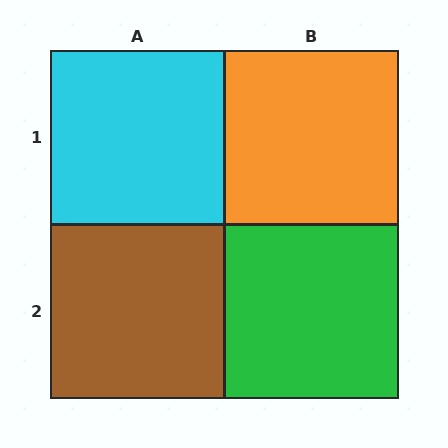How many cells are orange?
1 cell is orange.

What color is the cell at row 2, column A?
Brown.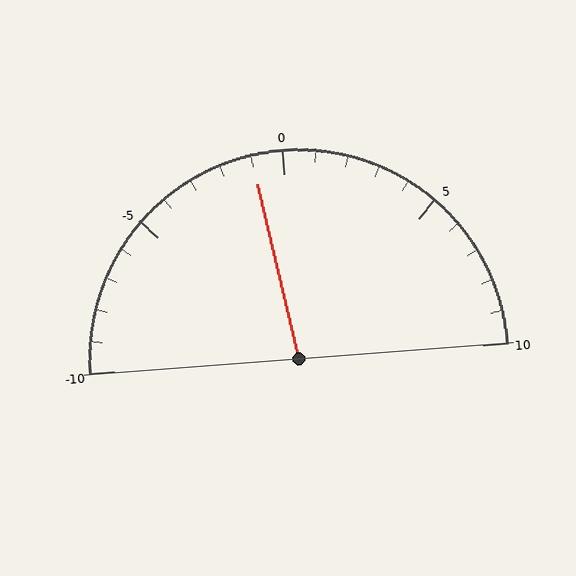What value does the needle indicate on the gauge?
The needle indicates approximately -1.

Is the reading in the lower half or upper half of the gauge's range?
The reading is in the lower half of the range (-10 to 10).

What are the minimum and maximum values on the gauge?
The gauge ranges from -10 to 10.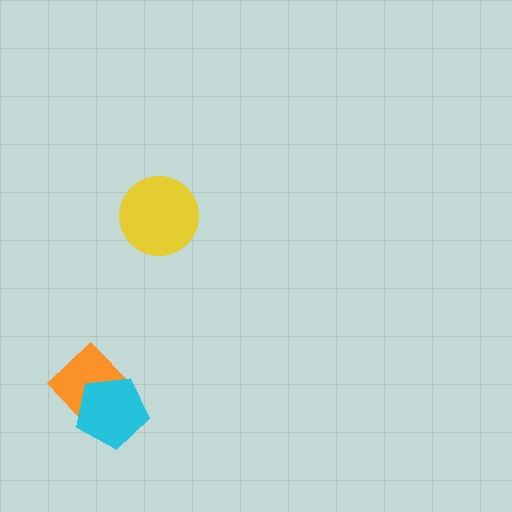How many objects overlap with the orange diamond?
1 object overlaps with the orange diamond.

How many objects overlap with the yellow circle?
0 objects overlap with the yellow circle.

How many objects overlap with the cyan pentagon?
1 object overlaps with the cyan pentagon.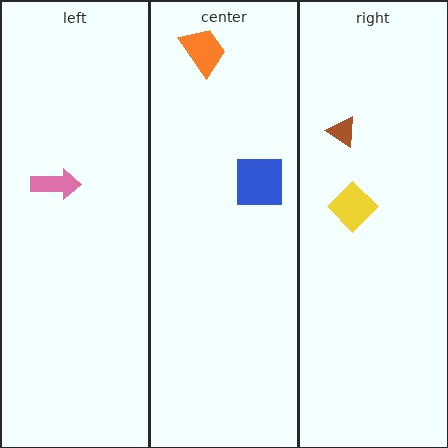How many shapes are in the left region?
1.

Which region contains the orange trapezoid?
The center region.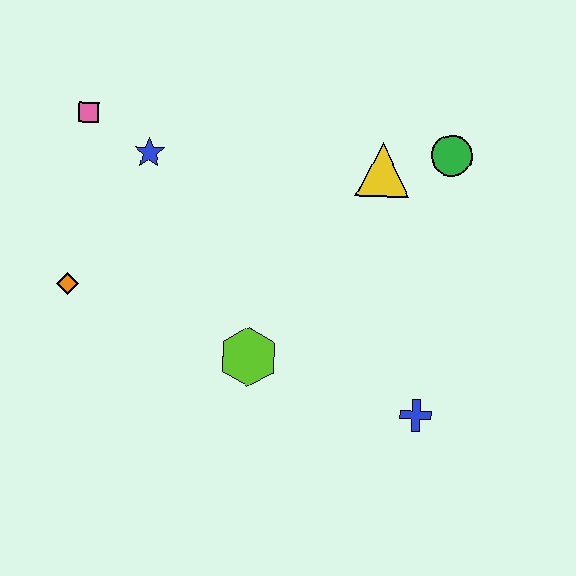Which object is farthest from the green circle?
The orange diamond is farthest from the green circle.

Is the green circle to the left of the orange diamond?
No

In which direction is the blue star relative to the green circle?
The blue star is to the left of the green circle.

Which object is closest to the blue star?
The pink square is closest to the blue star.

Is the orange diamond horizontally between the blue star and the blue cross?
No